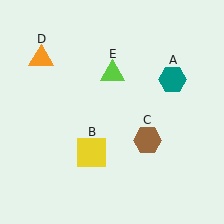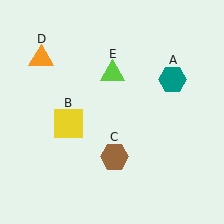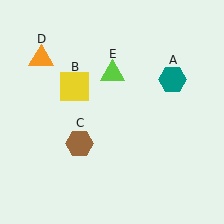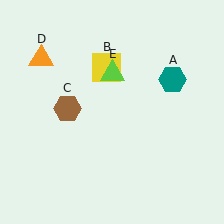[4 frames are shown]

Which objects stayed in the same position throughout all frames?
Teal hexagon (object A) and orange triangle (object D) and lime triangle (object E) remained stationary.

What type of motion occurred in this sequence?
The yellow square (object B), brown hexagon (object C) rotated clockwise around the center of the scene.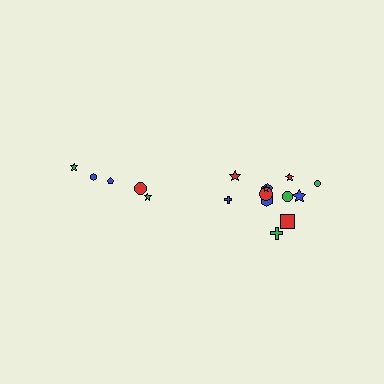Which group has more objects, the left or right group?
The right group.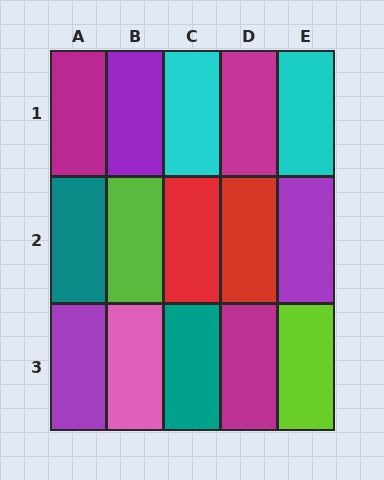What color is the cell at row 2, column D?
Red.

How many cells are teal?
2 cells are teal.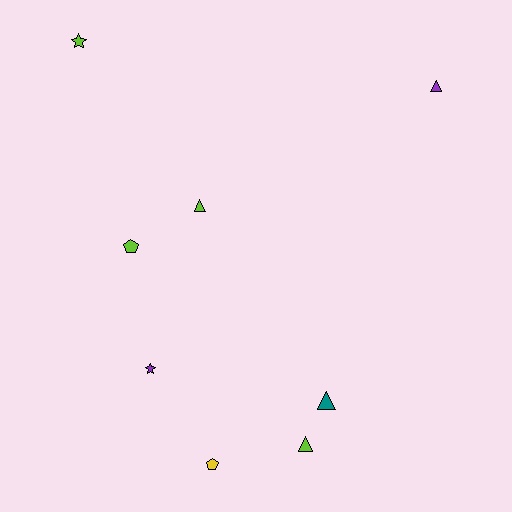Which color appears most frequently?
Lime, with 4 objects.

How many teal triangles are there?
There is 1 teal triangle.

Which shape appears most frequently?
Triangle, with 4 objects.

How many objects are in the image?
There are 8 objects.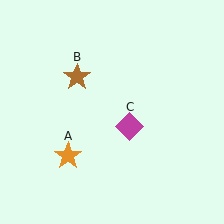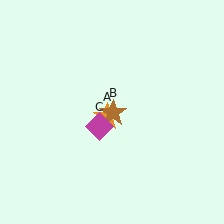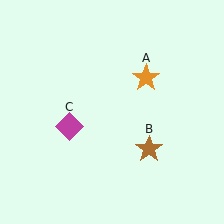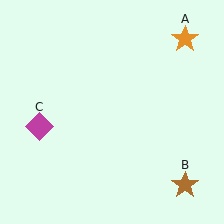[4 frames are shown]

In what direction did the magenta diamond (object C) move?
The magenta diamond (object C) moved left.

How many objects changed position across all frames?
3 objects changed position: orange star (object A), brown star (object B), magenta diamond (object C).